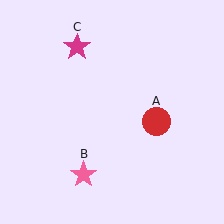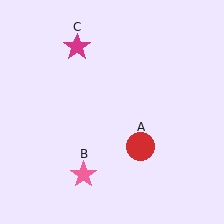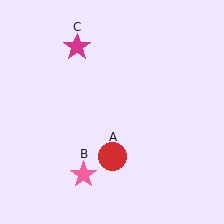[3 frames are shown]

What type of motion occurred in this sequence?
The red circle (object A) rotated clockwise around the center of the scene.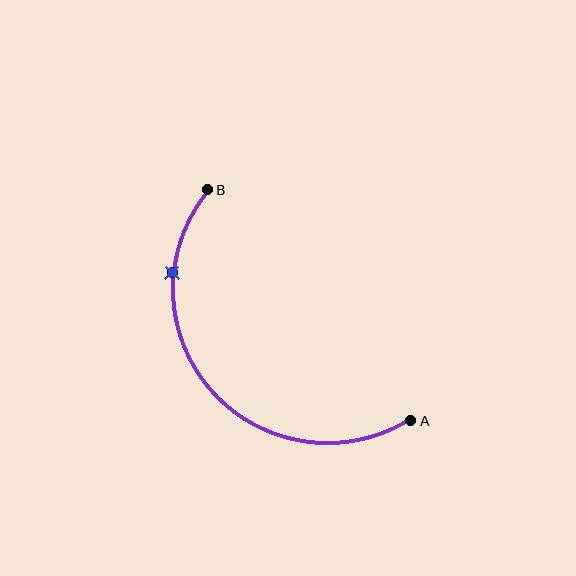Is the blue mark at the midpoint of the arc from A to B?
No. The blue mark lies on the arc but is closer to endpoint B. The arc midpoint would be at the point on the curve equidistant along the arc from both A and B.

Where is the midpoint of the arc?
The arc midpoint is the point on the curve farthest from the straight line joining A and B. It sits below and to the left of that line.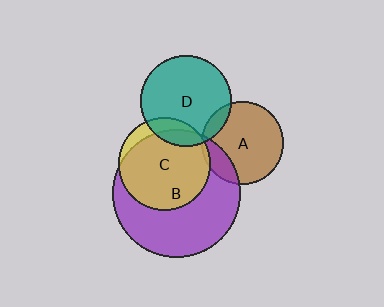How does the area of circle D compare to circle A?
Approximately 1.2 times.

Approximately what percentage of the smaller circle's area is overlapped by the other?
Approximately 10%.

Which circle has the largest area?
Circle B (purple).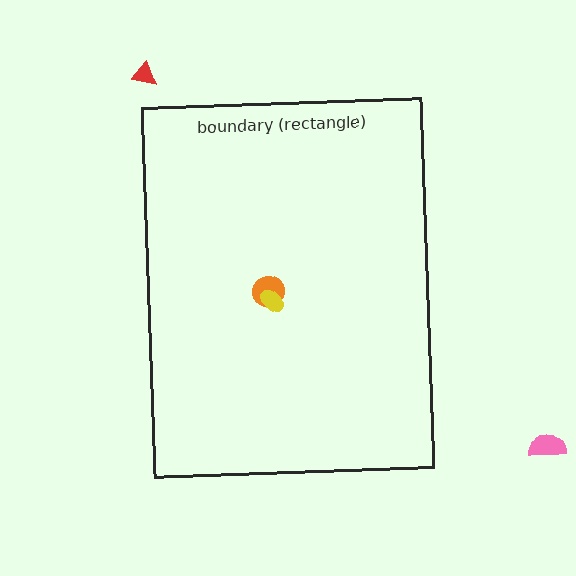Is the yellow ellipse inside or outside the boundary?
Inside.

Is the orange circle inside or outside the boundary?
Inside.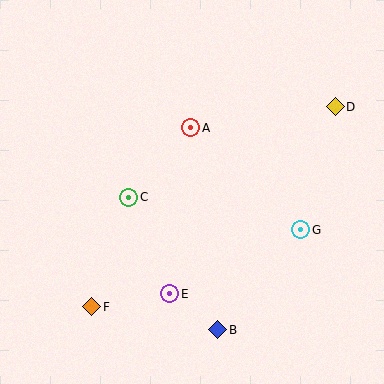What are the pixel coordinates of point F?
Point F is at (92, 307).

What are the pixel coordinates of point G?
Point G is at (301, 230).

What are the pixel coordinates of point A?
Point A is at (191, 128).